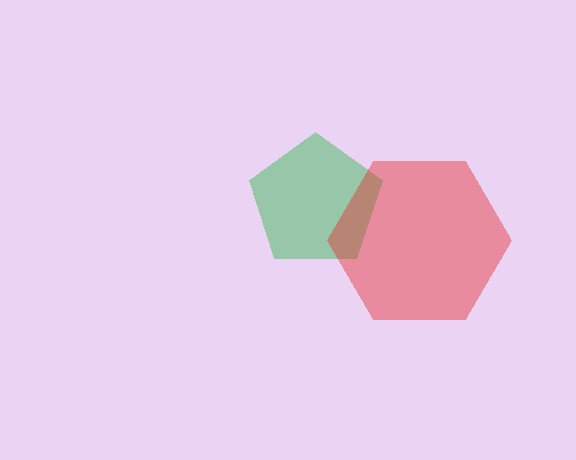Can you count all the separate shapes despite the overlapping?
Yes, there are 2 separate shapes.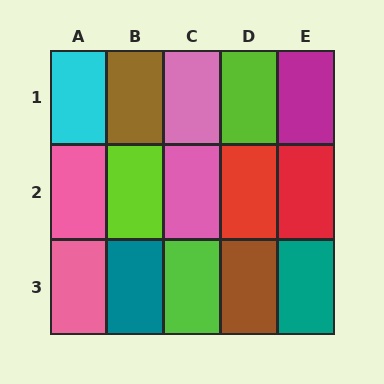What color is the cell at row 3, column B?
Teal.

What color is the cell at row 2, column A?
Pink.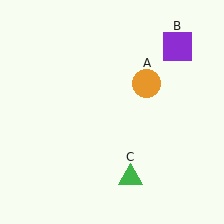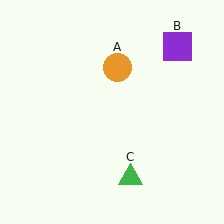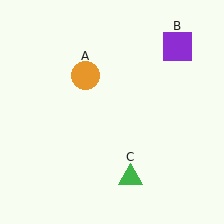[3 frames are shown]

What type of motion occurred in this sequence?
The orange circle (object A) rotated counterclockwise around the center of the scene.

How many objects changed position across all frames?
1 object changed position: orange circle (object A).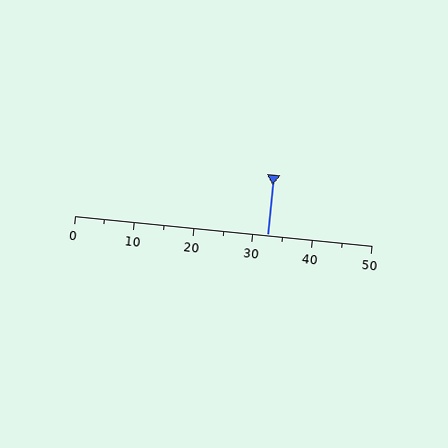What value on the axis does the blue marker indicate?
The marker indicates approximately 32.5.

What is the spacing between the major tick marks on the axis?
The major ticks are spaced 10 apart.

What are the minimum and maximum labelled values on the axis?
The axis runs from 0 to 50.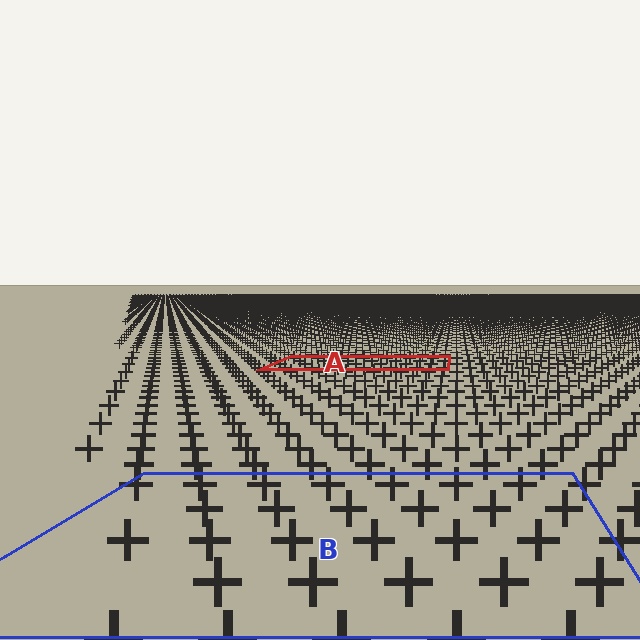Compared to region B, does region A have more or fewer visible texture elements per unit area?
Region A has more texture elements per unit area — they are packed more densely because it is farther away.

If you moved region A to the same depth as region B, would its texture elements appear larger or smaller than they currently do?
They would appear larger. At a closer depth, the same texture elements are projected at a bigger on-screen size.